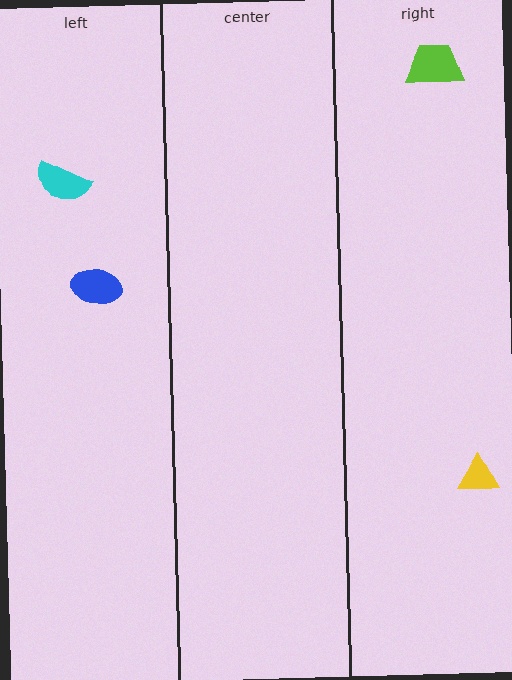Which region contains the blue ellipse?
The left region.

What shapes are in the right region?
The yellow triangle, the lime trapezoid.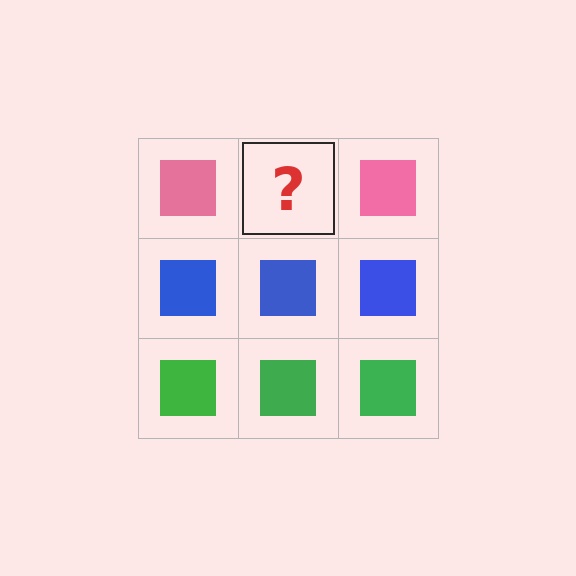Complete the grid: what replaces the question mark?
The question mark should be replaced with a pink square.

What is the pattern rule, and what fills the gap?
The rule is that each row has a consistent color. The gap should be filled with a pink square.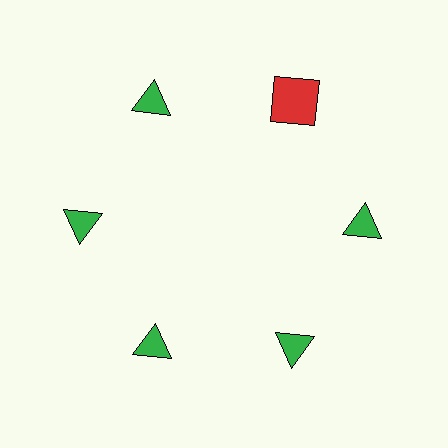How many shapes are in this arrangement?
There are 6 shapes arranged in a ring pattern.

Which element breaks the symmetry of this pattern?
The red square at roughly the 1 o'clock position breaks the symmetry. All other shapes are green triangles.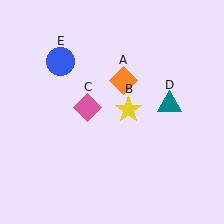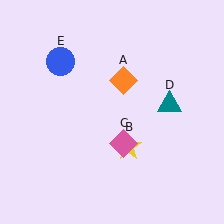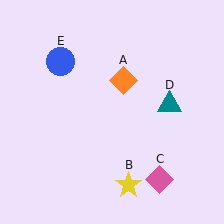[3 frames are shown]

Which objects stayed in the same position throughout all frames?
Orange diamond (object A) and teal triangle (object D) and blue circle (object E) remained stationary.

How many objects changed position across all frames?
2 objects changed position: yellow star (object B), pink diamond (object C).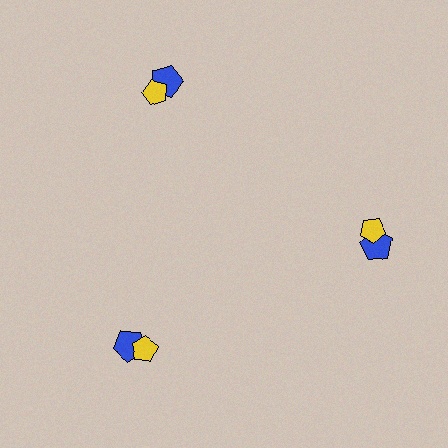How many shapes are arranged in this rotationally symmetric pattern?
There are 6 shapes, arranged in 3 groups of 2.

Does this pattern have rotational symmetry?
Yes, this pattern has 3-fold rotational symmetry. It looks the same after rotating 120 degrees around the center.